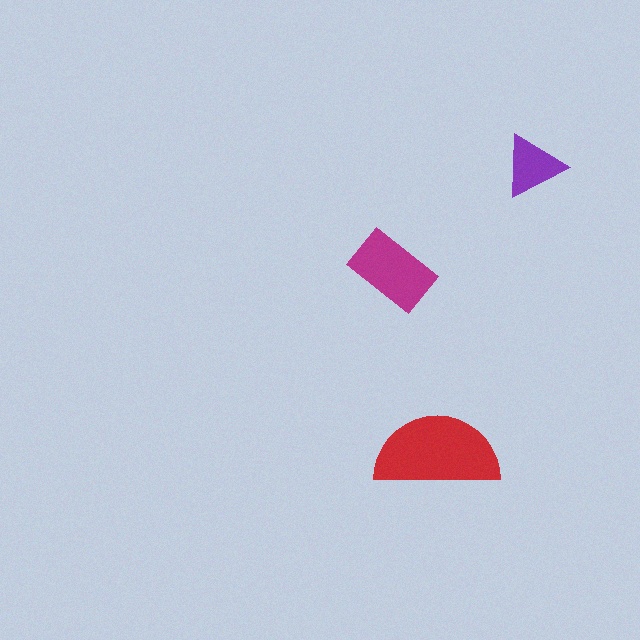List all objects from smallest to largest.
The purple triangle, the magenta rectangle, the red semicircle.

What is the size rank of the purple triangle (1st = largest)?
3rd.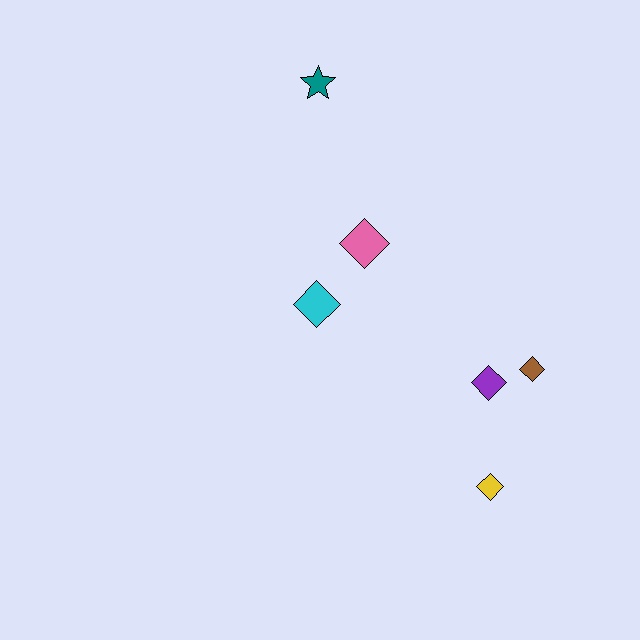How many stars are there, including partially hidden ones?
There is 1 star.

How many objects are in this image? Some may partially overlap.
There are 6 objects.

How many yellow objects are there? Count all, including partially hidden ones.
There is 1 yellow object.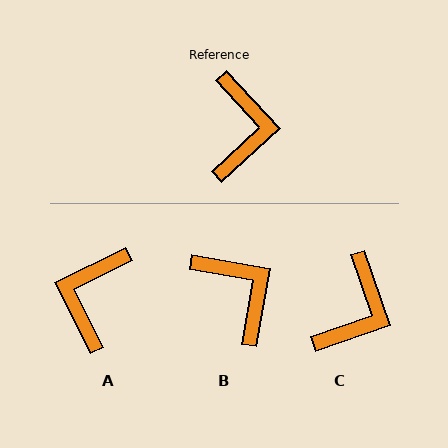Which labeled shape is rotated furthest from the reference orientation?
A, about 164 degrees away.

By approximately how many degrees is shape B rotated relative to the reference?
Approximately 37 degrees counter-clockwise.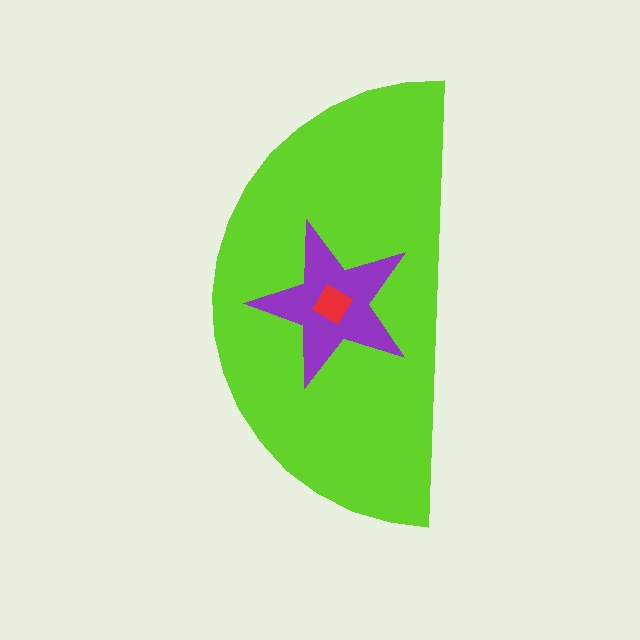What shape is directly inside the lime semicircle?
The purple star.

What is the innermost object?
The red diamond.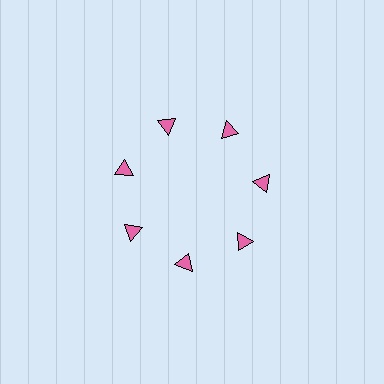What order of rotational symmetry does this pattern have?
This pattern has 7-fold rotational symmetry.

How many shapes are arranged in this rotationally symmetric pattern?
There are 7 shapes, arranged in 7 groups of 1.